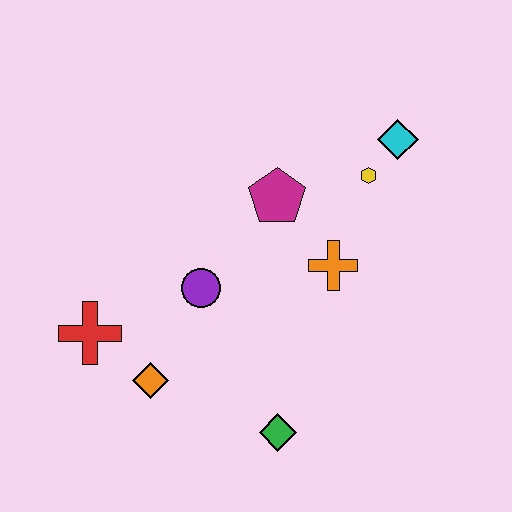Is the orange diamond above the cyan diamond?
No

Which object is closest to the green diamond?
The orange diamond is closest to the green diamond.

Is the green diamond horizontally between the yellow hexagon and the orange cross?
No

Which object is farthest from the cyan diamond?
The red cross is farthest from the cyan diamond.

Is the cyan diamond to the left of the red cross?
No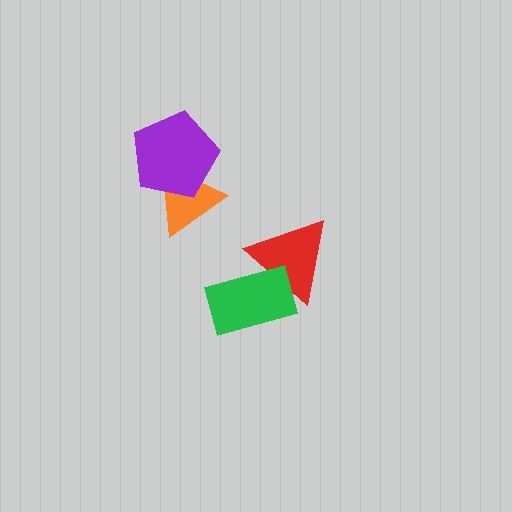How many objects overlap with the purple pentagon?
1 object overlaps with the purple pentagon.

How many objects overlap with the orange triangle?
1 object overlaps with the orange triangle.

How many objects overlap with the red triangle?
1 object overlaps with the red triangle.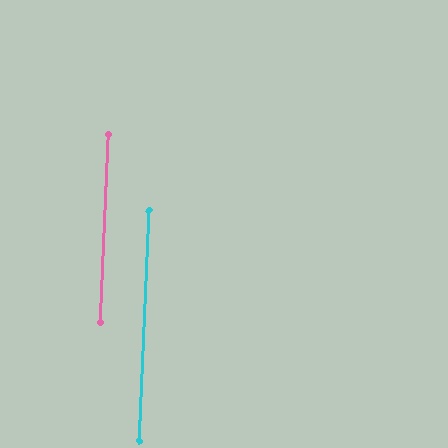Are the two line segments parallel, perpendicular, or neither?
Parallel — their directions differ by only 0.3°.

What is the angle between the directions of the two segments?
Approximately 0 degrees.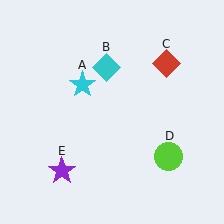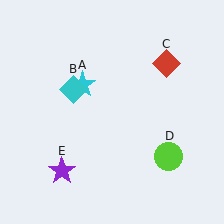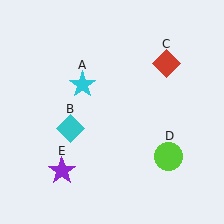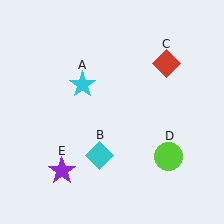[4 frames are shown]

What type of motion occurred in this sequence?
The cyan diamond (object B) rotated counterclockwise around the center of the scene.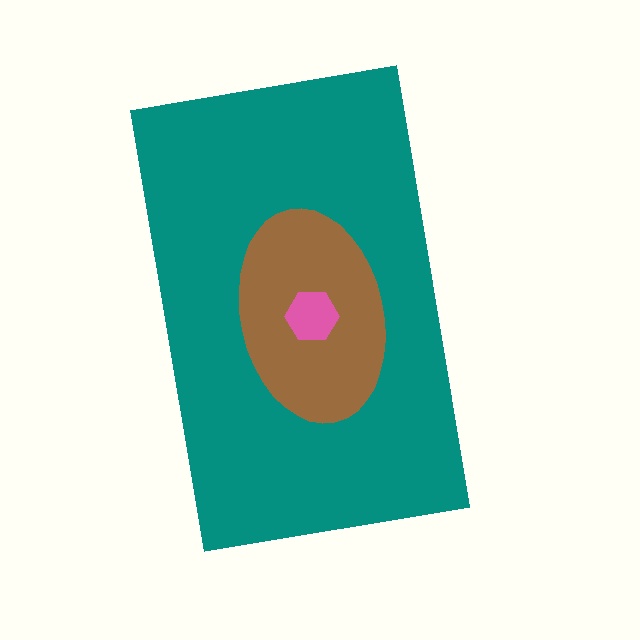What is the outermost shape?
The teal rectangle.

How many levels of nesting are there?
3.